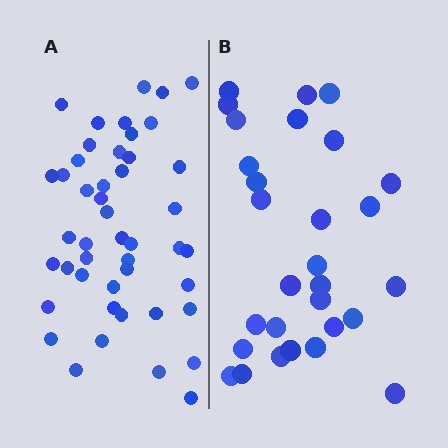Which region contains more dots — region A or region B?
Region A (the left region) has more dots.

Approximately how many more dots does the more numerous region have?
Region A has approximately 15 more dots than region B.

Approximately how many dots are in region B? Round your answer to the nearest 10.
About 30 dots. (The exact count is 29, which rounds to 30.)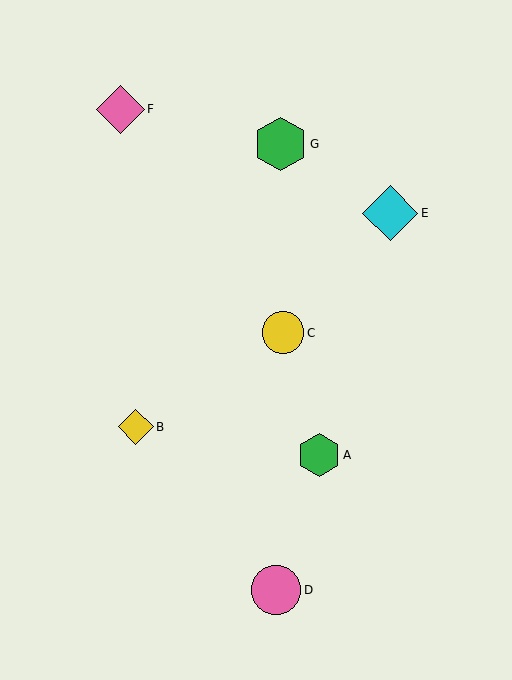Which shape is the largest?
The cyan diamond (labeled E) is the largest.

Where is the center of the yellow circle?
The center of the yellow circle is at (283, 333).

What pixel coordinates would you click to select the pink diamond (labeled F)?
Click at (121, 109) to select the pink diamond F.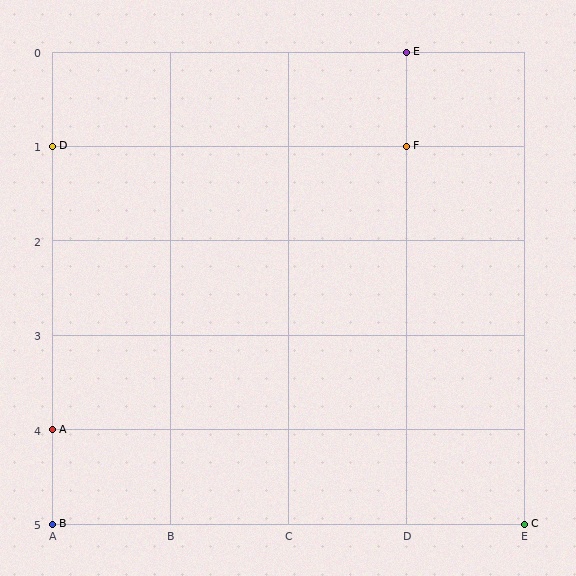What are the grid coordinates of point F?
Point F is at grid coordinates (D, 1).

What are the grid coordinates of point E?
Point E is at grid coordinates (D, 0).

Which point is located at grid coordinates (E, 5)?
Point C is at (E, 5).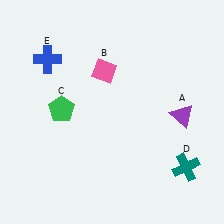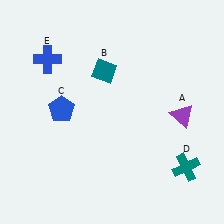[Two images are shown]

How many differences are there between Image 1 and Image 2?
There are 2 differences between the two images.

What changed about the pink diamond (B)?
In Image 1, B is pink. In Image 2, it changed to teal.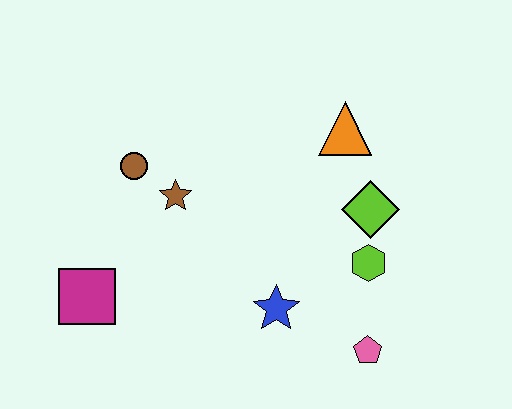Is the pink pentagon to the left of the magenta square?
No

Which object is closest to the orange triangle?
The lime diamond is closest to the orange triangle.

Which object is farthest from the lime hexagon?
The magenta square is farthest from the lime hexagon.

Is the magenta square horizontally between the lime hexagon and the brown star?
No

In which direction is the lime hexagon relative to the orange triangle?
The lime hexagon is below the orange triangle.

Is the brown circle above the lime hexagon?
Yes